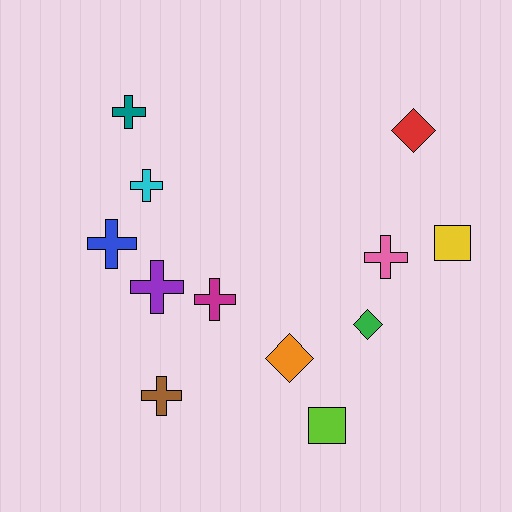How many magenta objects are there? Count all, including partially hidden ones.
There is 1 magenta object.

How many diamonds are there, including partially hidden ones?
There are 3 diamonds.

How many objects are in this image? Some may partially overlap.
There are 12 objects.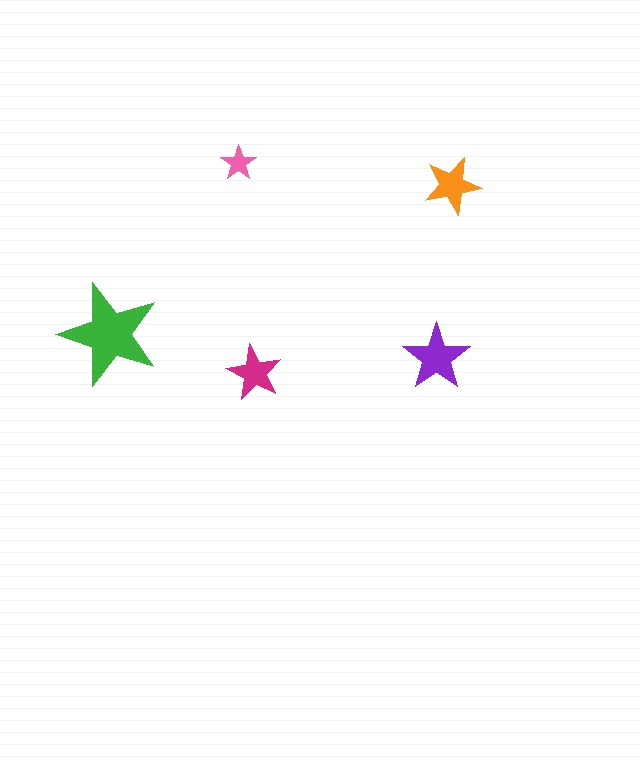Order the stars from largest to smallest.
the green one, the purple one, the orange one, the magenta one, the pink one.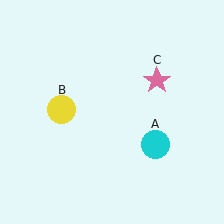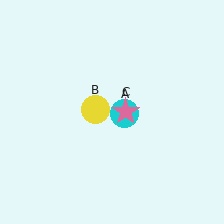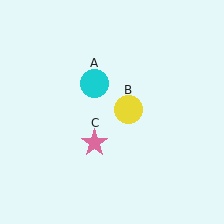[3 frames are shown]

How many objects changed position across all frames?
3 objects changed position: cyan circle (object A), yellow circle (object B), pink star (object C).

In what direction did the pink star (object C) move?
The pink star (object C) moved down and to the left.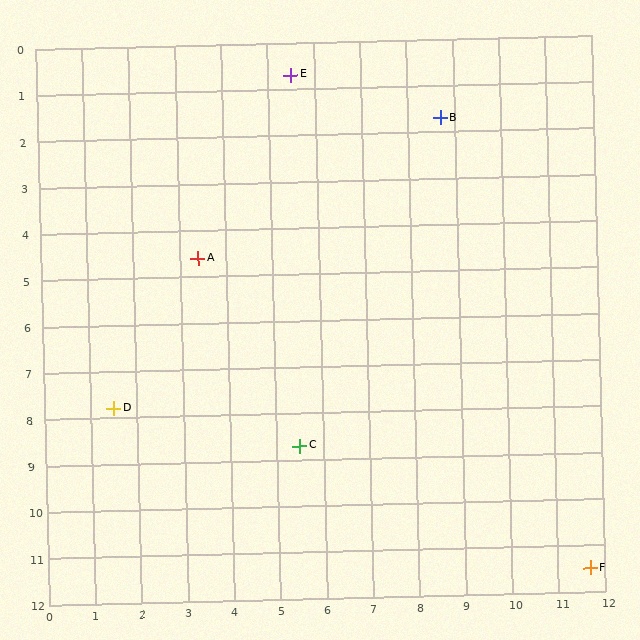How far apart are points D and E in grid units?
Points D and E are about 8.1 grid units apart.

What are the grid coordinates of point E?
Point E is at approximately (5.5, 0.7).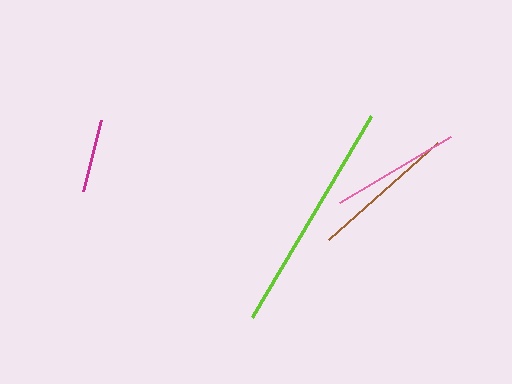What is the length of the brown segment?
The brown segment is approximately 146 pixels long.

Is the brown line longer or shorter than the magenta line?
The brown line is longer than the magenta line.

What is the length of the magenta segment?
The magenta segment is approximately 72 pixels long.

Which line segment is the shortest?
The magenta line is the shortest at approximately 72 pixels.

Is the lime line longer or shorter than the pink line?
The lime line is longer than the pink line.